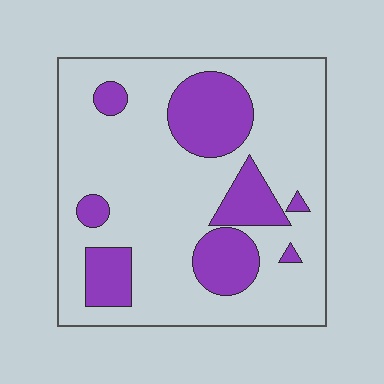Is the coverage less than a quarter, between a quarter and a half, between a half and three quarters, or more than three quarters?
Less than a quarter.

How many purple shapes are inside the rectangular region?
8.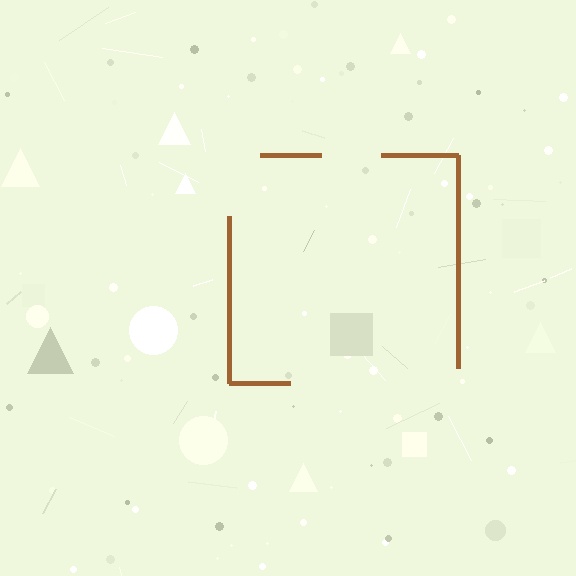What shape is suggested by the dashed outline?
The dashed outline suggests a square.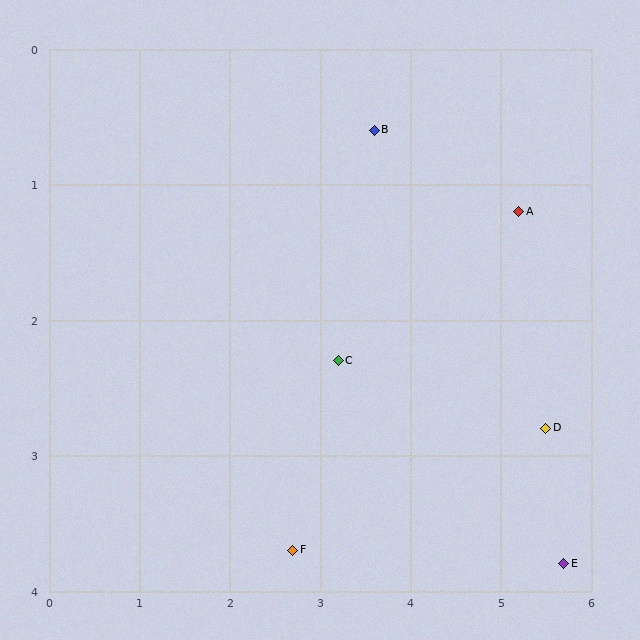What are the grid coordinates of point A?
Point A is at approximately (5.2, 1.2).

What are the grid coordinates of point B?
Point B is at approximately (3.6, 0.6).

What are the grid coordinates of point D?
Point D is at approximately (5.5, 2.8).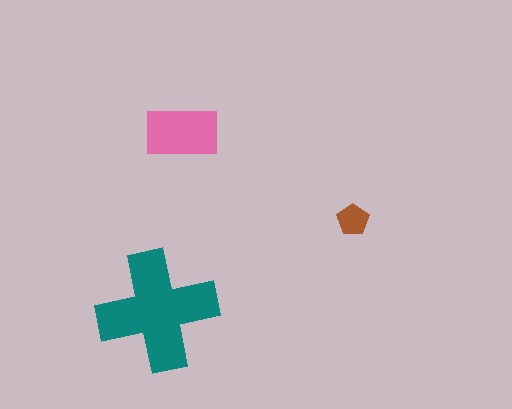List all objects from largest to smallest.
The teal cross, the pink rectangle, the brown pentagon.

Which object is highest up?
The pink rectangle is topmost.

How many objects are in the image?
There are 3 objects in the image.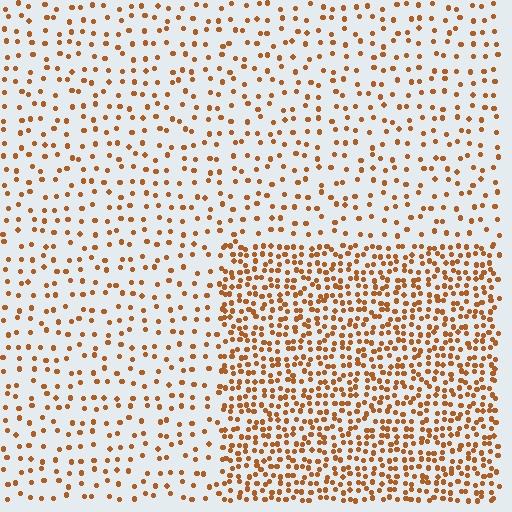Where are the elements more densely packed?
The elements are more densely packed inside the rectangle boundary.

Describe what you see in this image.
The image contains small brown elements arranged at two different densities. A rectangle-shaped region is visible where the elements are more densely packed than the surrounding area.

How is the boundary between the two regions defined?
The boundary is defined by a change in element density (approximately 2.6x ratio). All elements are the same color, size, and shape.